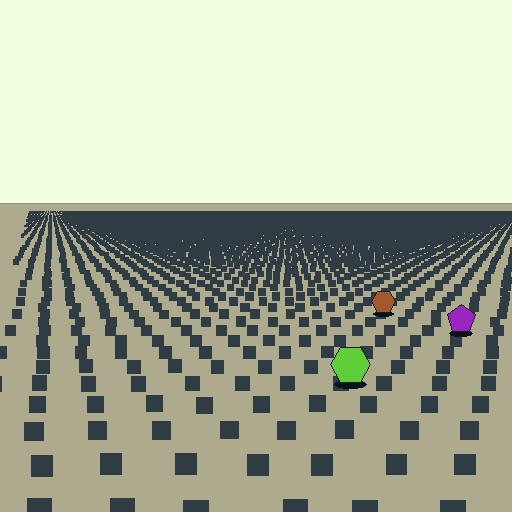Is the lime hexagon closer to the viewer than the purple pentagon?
Yes. The lime hexagon is closer — you can tell from the texture gradient: the ground texture is coarser near it.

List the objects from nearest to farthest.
From nearest to farthest: the lime hexagon, the purple pentagon, the brown hexagon.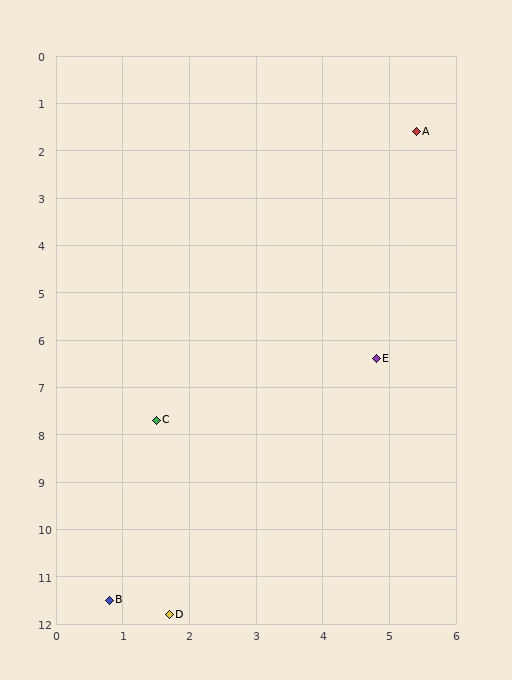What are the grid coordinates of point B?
Point B is at approximately (0.8, 11.5).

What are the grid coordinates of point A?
Point A is at approximately (5.4, 1.6).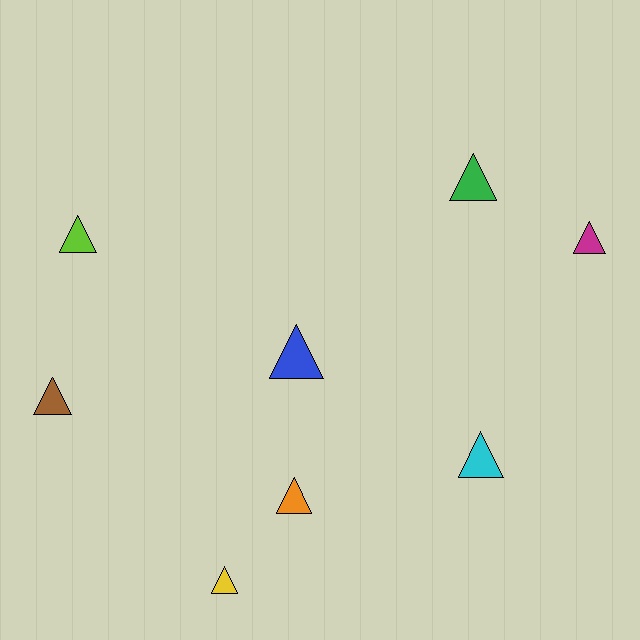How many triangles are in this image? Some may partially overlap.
There are 8 triangles.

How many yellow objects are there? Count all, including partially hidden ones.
There is 1 yellow object.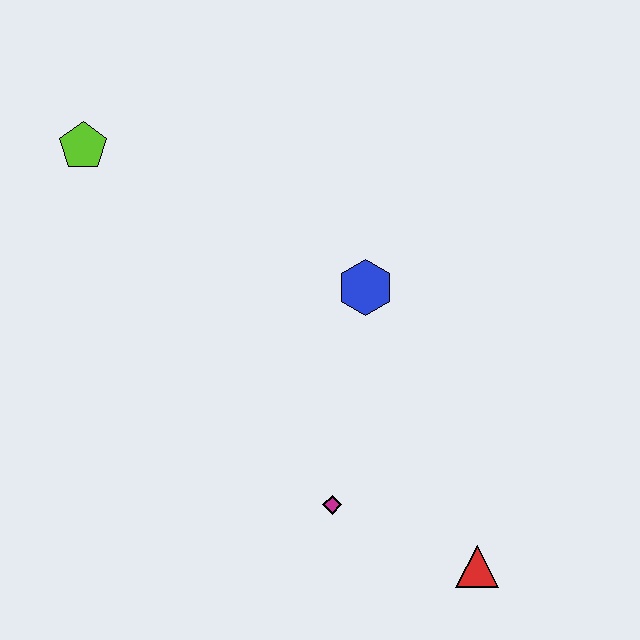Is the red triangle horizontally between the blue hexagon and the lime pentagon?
No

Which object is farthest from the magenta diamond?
The lime pentagon is farthest from the magenta diamond.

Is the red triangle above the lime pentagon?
No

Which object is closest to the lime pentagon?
The blue hexagon is closest to the lime pentagon.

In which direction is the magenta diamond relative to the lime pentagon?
The magenta diamond is below the lime pentagon.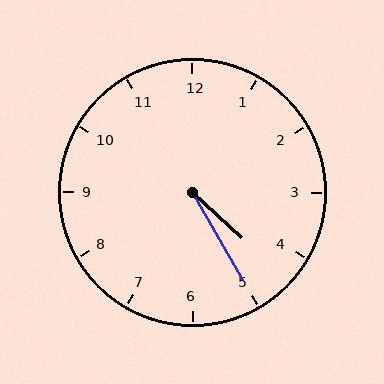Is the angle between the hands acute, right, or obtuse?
It is acute.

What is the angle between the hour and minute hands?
Approximately 18 degrees.